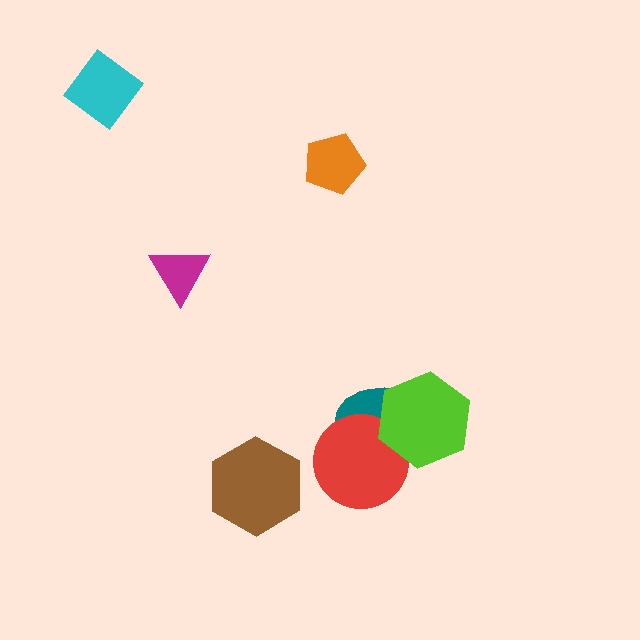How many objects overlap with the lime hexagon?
2 objects overlap with the lime hexagon.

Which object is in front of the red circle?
The lime hexagon is in front of the red circle.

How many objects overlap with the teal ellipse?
2 objects overlap with the teal ellipse.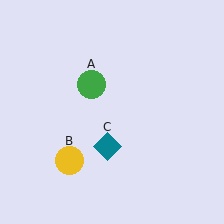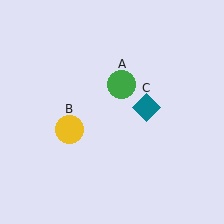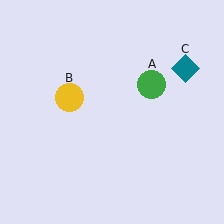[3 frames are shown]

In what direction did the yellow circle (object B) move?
The yellow circle (object B) moved up.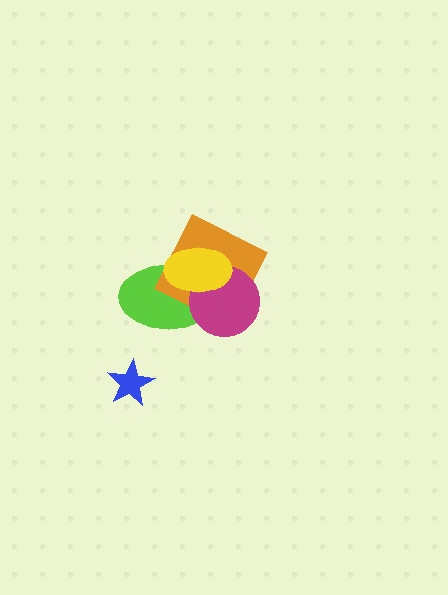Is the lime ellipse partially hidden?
Yes, it is partially covered by another shape.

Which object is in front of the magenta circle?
The yellow ellipse is in front of the magenta circle.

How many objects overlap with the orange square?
3 objects overlap with the orange square.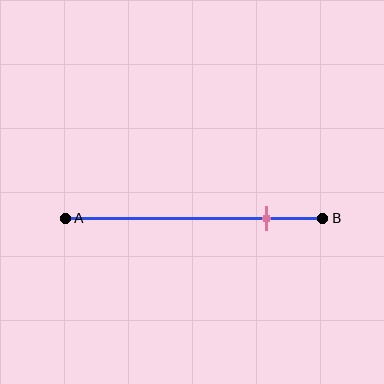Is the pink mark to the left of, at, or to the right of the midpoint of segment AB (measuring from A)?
The pink mark is to the right of the midpoint of segment AB.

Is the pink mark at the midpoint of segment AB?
No, the mark is at about 80% from A, not at the 50% midpoint.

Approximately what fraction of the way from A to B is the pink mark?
The pink mark is approximately 80% of the way from A to B.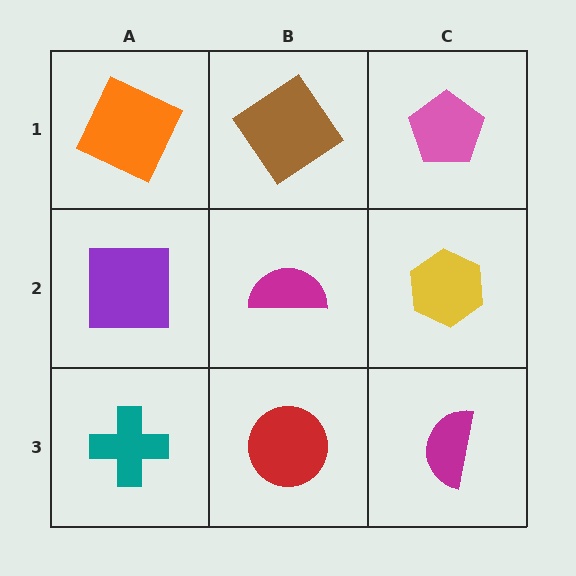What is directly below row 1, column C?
A yellow hexagon.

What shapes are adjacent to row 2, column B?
A brown diamond (row 1, column B), a red circle (row 3, column B), a purple square (row 2, column A), a yellow hexagon (row 2, column C).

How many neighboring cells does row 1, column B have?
3.